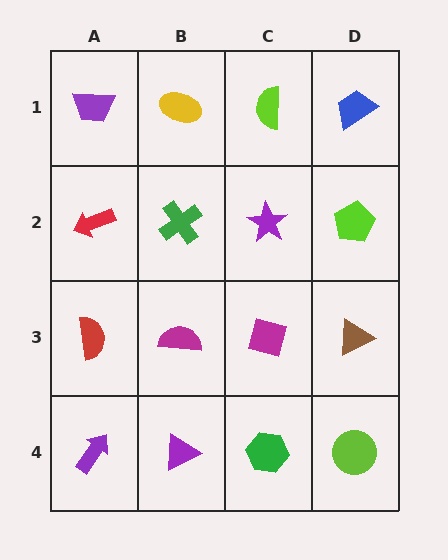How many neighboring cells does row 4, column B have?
3.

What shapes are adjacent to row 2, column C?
A lime semicircle (row 1, column C), a magenta square (row 3, column C), a green cross (row 2, column B), a lime pentagon (row 2, column D).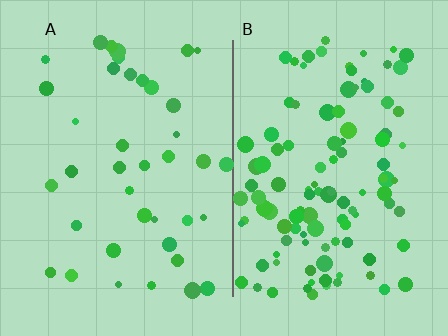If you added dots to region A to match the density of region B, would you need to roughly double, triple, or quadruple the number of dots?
Approximately triple.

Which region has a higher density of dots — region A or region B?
B (the right).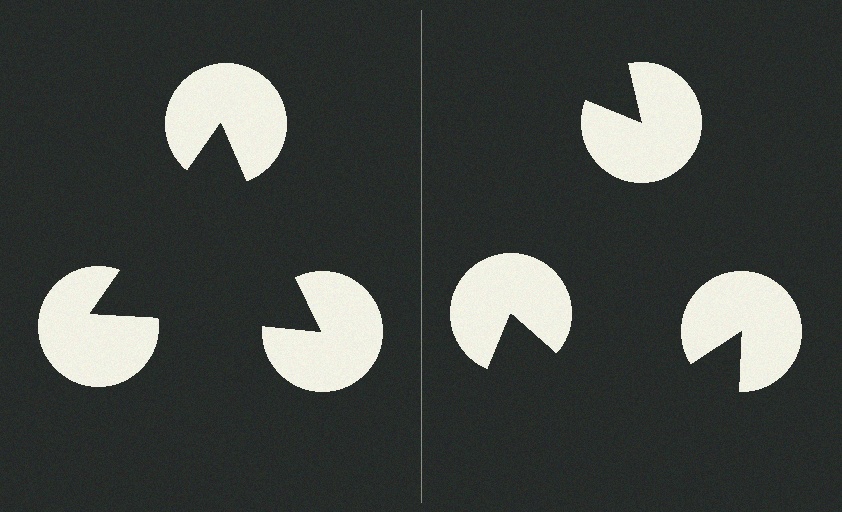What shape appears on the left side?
An illusory triangle.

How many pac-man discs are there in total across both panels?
6 — 3 on each side.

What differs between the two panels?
The pac-man discs are positioned identically on both sides; only the wedge orientations differ. On the left they align to a triangle; on the right they are misaligned.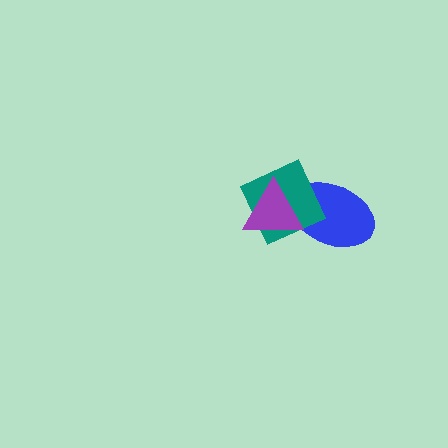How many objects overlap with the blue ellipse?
2 objects overlap with the blue ellipse.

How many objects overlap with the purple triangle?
2 objects overlap with the purple triangle.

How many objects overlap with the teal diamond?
2 objects overlap with the teal diamond.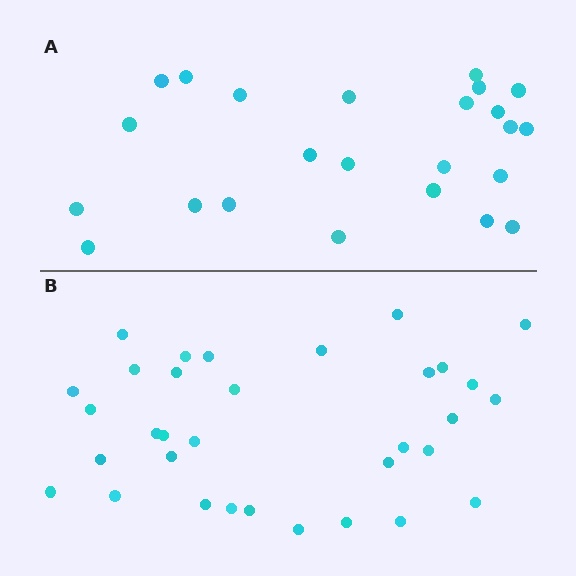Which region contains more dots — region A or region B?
Region B (the bottom region) has more dots.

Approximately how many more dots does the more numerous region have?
Region B has roughly 8 or so more dots than region A.